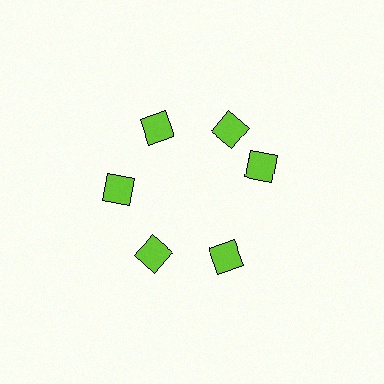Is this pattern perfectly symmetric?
No. The 6 lime diamonds are arranged in a ring, but one element near the 3 o'clock position is rotated out of alignment along the ring, breaking the 6-fold rotational symmetry.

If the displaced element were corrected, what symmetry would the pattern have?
It would have 6-fold rotational symmetry — the pattern would map onto itself every 60 degrees.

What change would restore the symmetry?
The symmetry would be restored by rotating it back into even spacing with its neighbors so that all 6 diamonds sit at equal angles and equal distance from the center.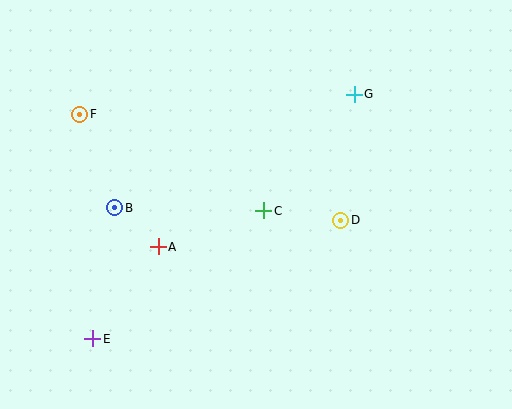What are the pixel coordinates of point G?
Point G is at (354, 94).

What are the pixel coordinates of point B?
Point B is at (115, 208).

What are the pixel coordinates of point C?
Point C is at (264, 211).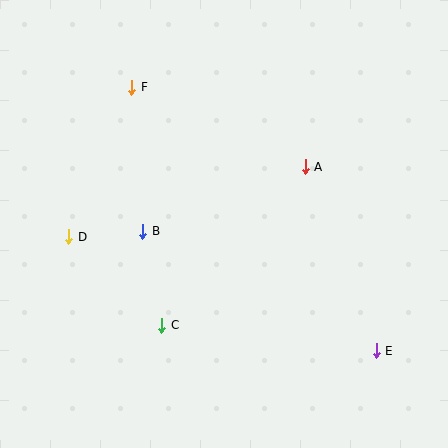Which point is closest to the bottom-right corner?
Point E is closest to the bottom-right corner.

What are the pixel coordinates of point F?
Point F is at (132, 87).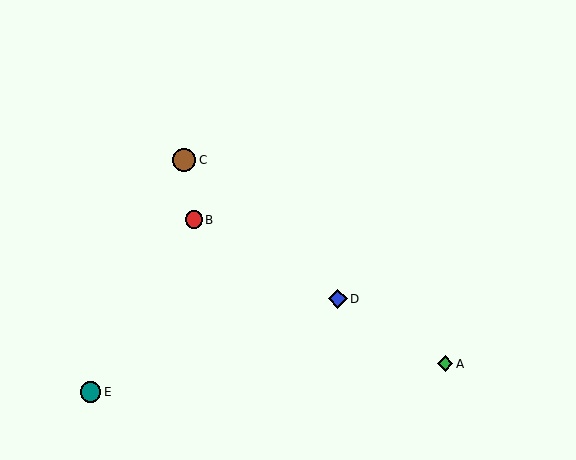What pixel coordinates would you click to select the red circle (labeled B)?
Click at (194, 220) to select the red circle B.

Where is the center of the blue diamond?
The center of the blue diamond is at (338, 299).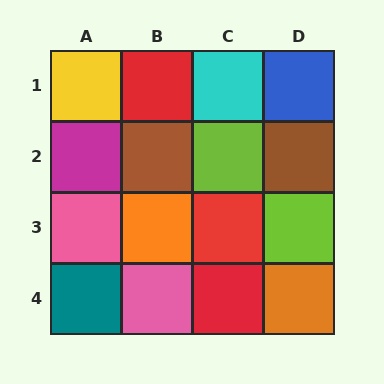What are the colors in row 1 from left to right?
Yellow, red, cyan, blue.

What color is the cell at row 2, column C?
Lime.